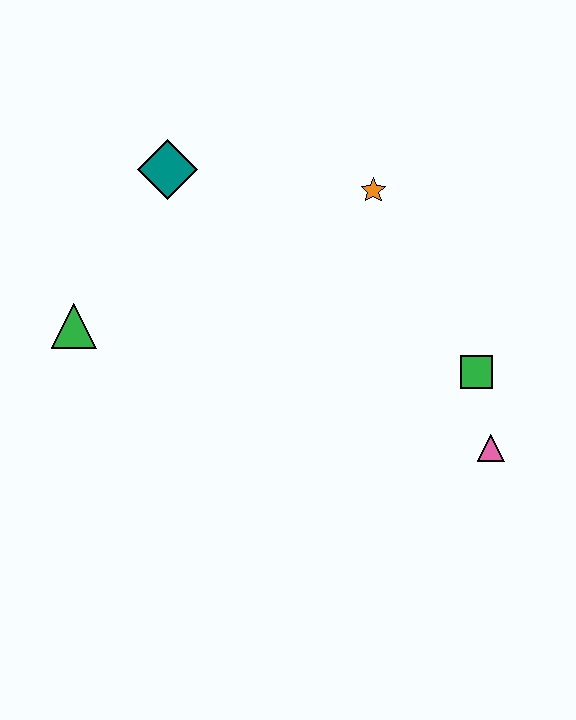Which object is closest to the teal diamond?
The green triangle is closest to the teal diamond.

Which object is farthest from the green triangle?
The pink triangle is farthest from the green triangle.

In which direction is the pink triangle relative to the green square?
The pink triangle is below the green square.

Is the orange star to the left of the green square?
Yes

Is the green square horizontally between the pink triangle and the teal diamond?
Yes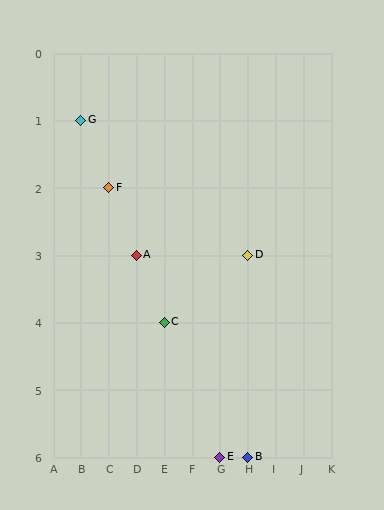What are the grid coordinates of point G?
Point G is at grid coordinates (B, 1).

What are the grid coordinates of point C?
Point C is at grid coordinates (E, 4).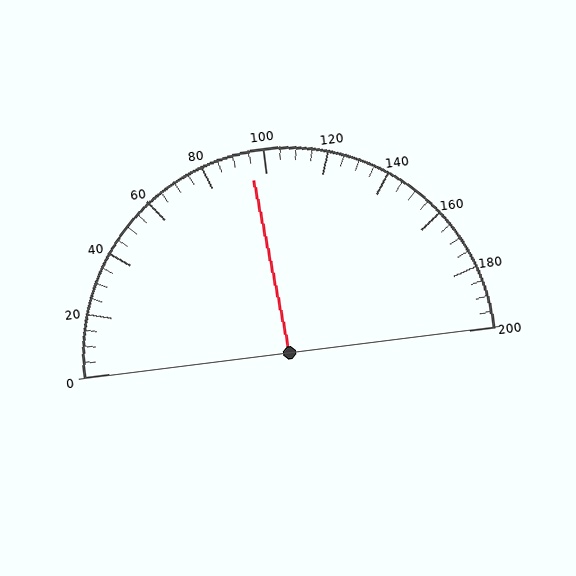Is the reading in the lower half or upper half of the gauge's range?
The reading is in the lower half of the range (0 to 200).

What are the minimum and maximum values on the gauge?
The gauge ranges from 0 to 200.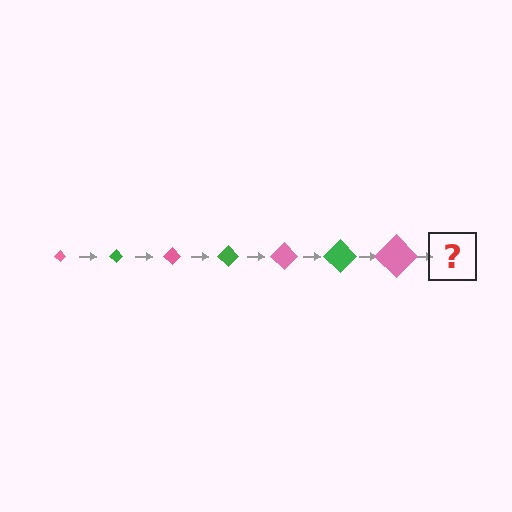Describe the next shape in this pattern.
It should be a green diamond, larger than the previous one.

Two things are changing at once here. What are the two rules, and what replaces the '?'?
The two rules are that the diamond grows larger each step and the color cycles through pink and green. The '?' should be a green diamond, larger than the previous one.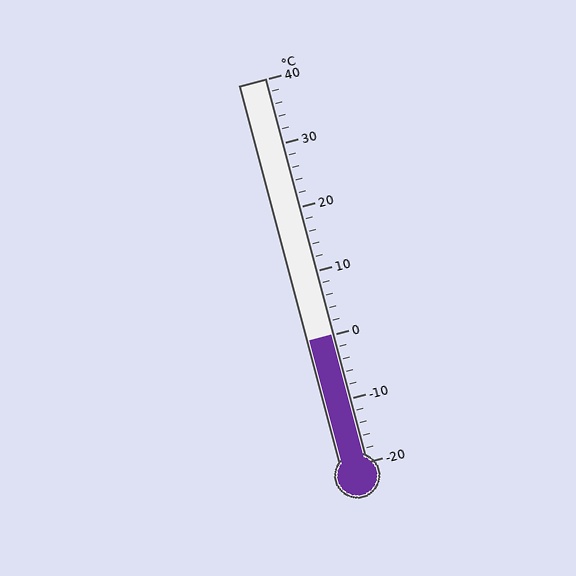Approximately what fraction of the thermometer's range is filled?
The thermometer is filled to approximately 35% of its range.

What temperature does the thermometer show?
The thermometer shows approximately 0°C.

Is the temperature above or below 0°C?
The temperature is at 0°C.